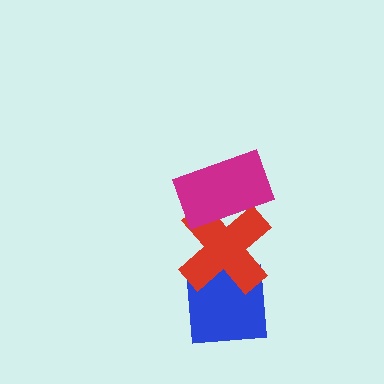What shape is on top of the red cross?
The magenta rectangle is on top of the red cross.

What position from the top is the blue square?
The blue square is 3rd from the top.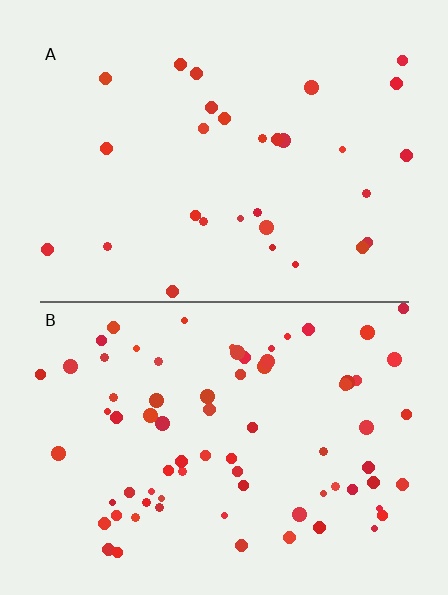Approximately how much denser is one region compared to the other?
Approximately 2.5× — region B over region A.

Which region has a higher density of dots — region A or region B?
B (the bottom).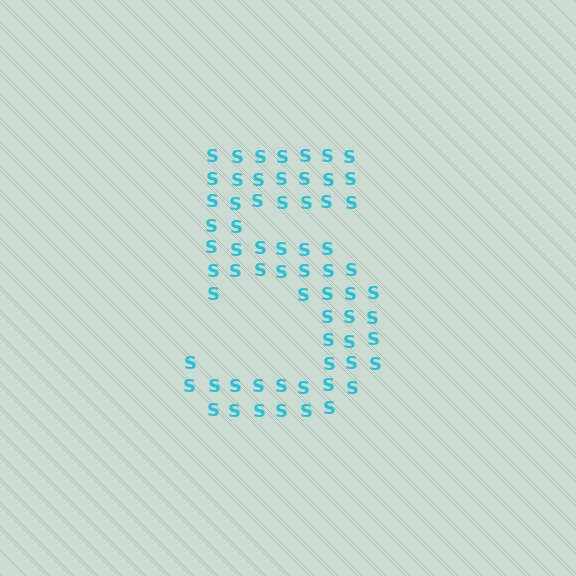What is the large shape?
The large shape is the digit 5.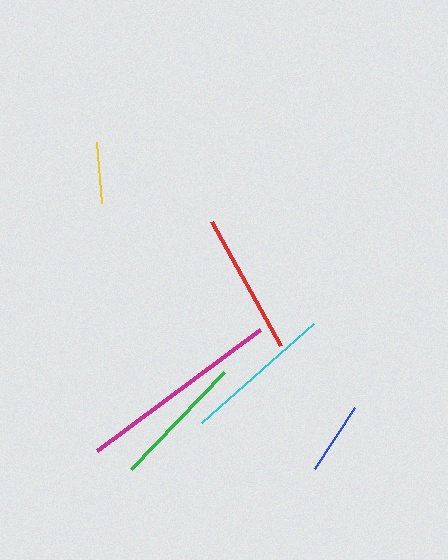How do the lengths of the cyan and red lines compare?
The cyan and red lines are approximately the same length.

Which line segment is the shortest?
The yellow line is the shortest at approximately 62 pixels.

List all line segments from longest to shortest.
From longest to shortest: magenta, cyan, red, green, blue, yellow.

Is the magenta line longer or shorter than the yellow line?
The magenta line is longer than the yellow line.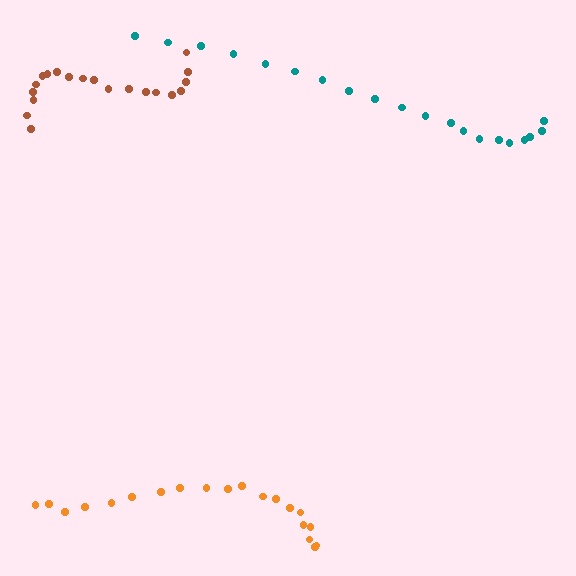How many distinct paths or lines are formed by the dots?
There are 3 distinct paths.